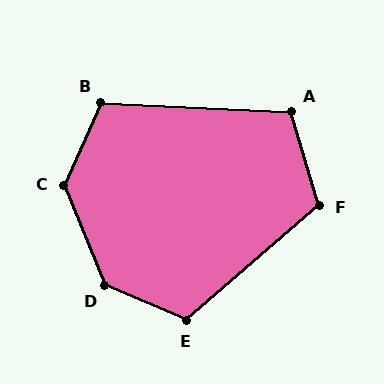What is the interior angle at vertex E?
Approximately 116 degrees (obtuse).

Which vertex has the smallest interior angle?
A, at approximately 109 degrees.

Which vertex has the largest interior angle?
D, at approximately 135 degrees.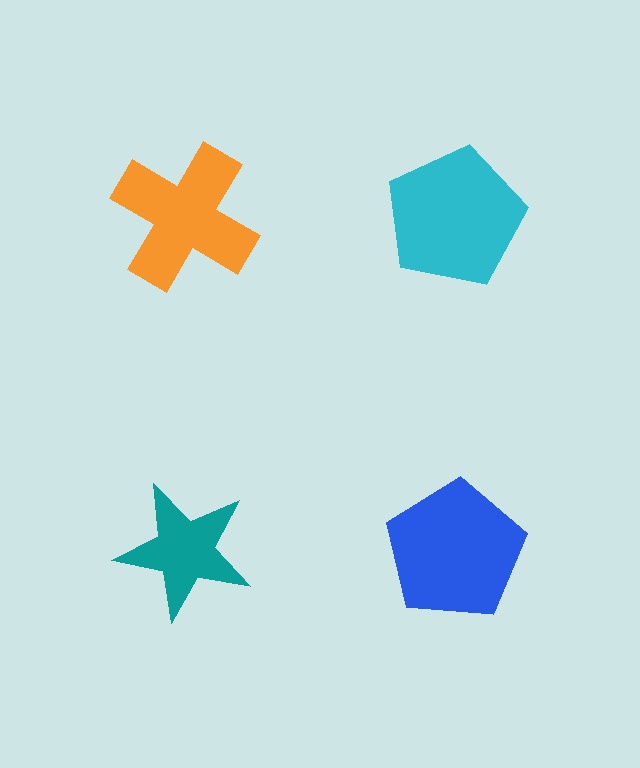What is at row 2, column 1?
A teal star.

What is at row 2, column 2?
A blue pentagon.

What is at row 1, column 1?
An orange cross.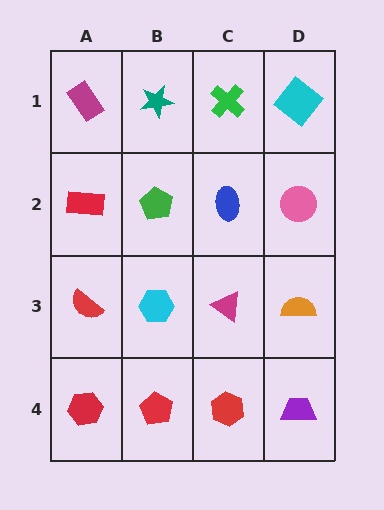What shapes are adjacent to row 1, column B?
A green pentagon (row 2, column B), a magenta rectangle (row 1, column A), a green cross (row 1, column C).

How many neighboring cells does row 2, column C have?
4.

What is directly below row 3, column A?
A red hexagon.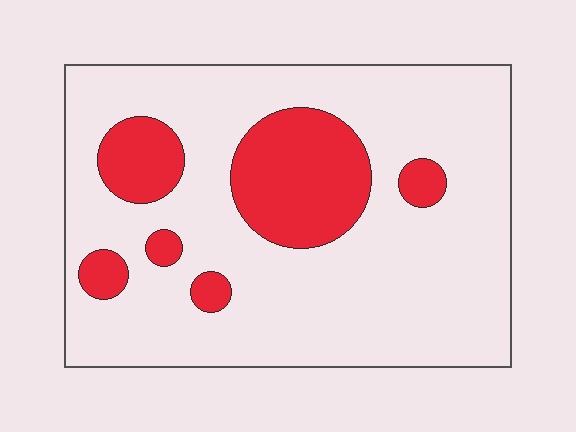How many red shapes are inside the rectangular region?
6.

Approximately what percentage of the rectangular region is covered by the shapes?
Approximately 20%.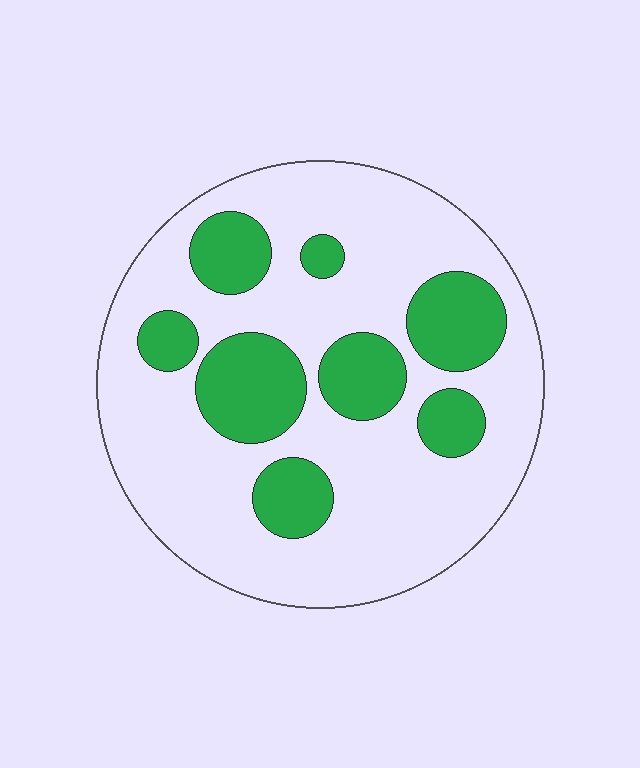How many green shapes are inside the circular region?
8.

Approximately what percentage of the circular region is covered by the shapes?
Approximately 25%.